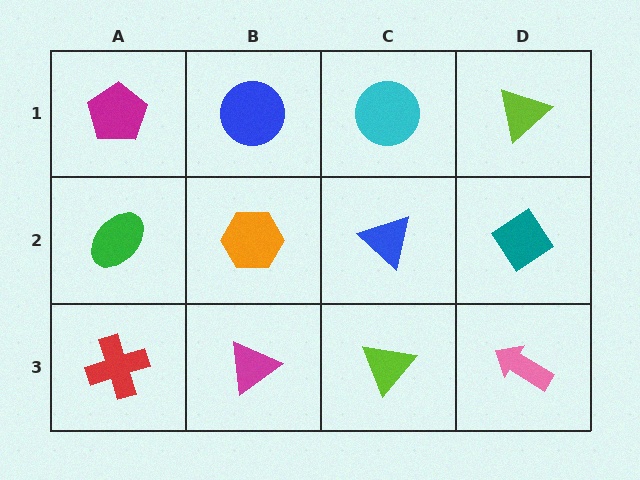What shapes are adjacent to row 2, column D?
A lime triangle (row 1, column D), a pink arrow (row 3, column D), a blue triangle (row 2, column C).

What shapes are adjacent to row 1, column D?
A teal diamond (row 2, column D), a cyan circle (row 1, column C).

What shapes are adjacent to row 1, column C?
A blue triangle (row 2, column C), a blue circle (row 1, column B), a lime triangle (row 1, column D).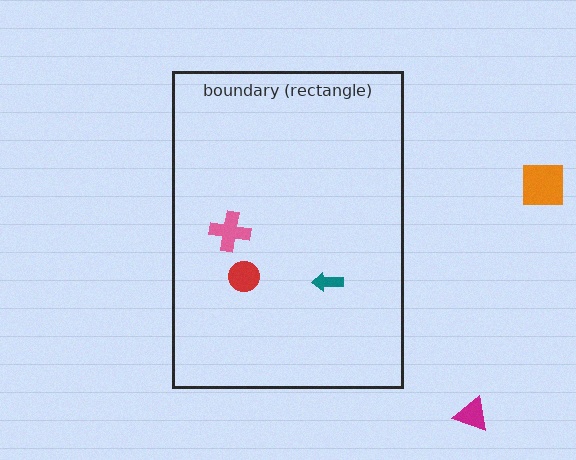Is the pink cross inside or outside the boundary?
Inside.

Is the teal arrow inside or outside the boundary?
Inside.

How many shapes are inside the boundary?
3 inside, 2 outside.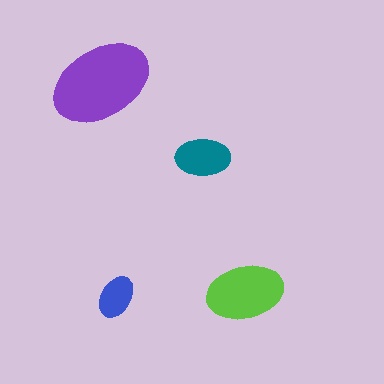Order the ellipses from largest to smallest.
the purple one, the lime one, the teal one, the blue one.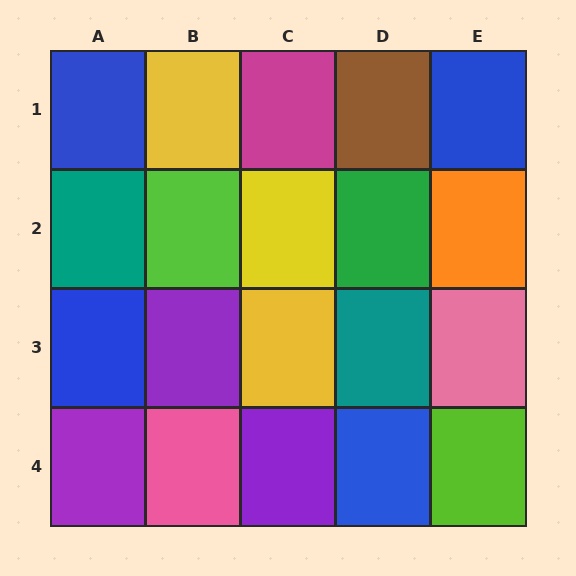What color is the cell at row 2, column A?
Teal.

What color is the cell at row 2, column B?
Lime.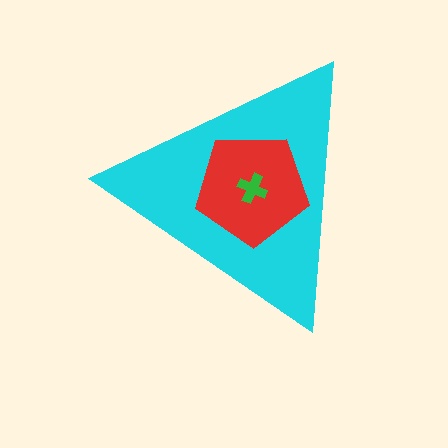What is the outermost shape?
The cyan triangle.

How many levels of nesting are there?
3.